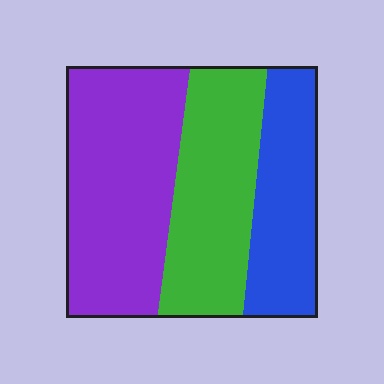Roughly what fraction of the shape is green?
Green takes up between a sixth and a third of the shape.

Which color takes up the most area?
Purple, at roughly 45%.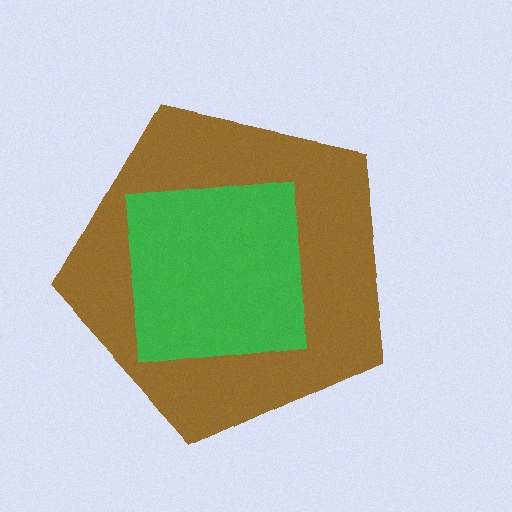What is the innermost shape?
The green square.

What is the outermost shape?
The brown pentagon.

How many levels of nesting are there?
2.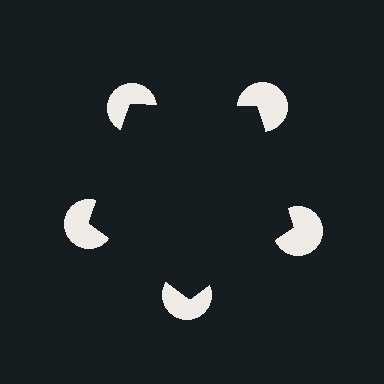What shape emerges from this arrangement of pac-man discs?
An illusory pentagon — its edges are inferred from the aligned wedge cuts in the pac-man discs, not physically drawn.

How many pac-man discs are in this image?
There are 5 — one at each vertex of the illusory pentagon.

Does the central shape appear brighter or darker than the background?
It typically appears slightly darker than the background, even though no actual brightness change is drawn.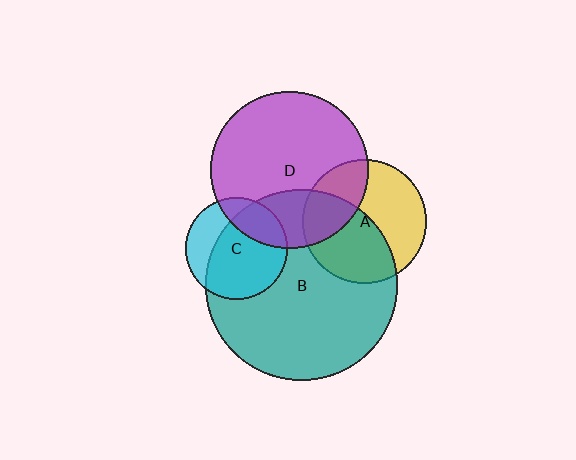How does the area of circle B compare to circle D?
Approximately 1.5 times.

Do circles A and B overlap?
Yes.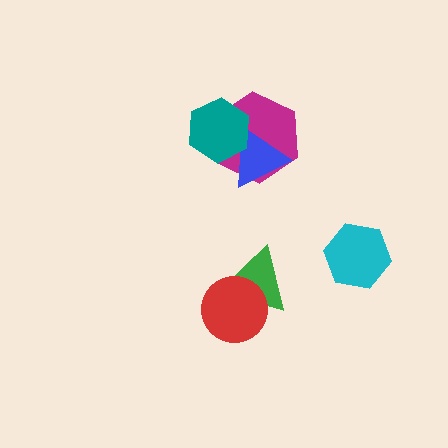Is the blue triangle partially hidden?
Yes, it is partially covered by another shape.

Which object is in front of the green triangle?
The red circle is in front of the green triangle.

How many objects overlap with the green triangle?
1 object overlaps with the green triangle.